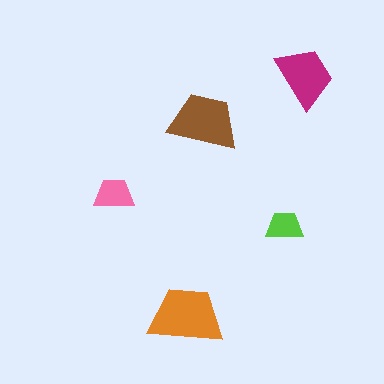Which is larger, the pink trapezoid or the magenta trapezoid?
The magenta one.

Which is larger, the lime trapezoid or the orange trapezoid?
The orange one.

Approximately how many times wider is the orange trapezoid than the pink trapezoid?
About 2 times wider.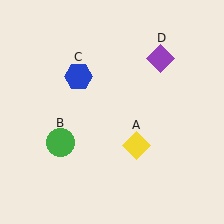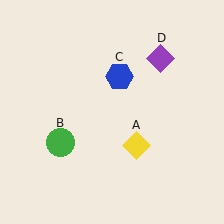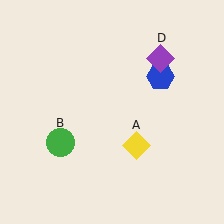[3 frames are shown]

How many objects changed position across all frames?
1 object changed position: blue hexagon (object C).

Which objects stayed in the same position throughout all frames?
Yellow diamond (object A) and green circle (object B) and purple diamond (object D) remained stationary.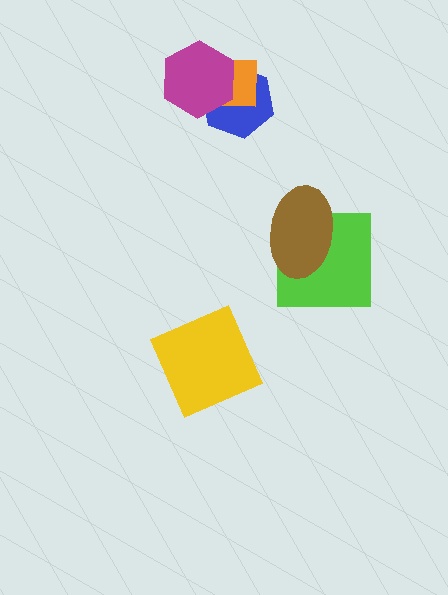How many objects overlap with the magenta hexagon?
2 objects overlap with the magenta hexagon.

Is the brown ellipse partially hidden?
No, no other shape covers it.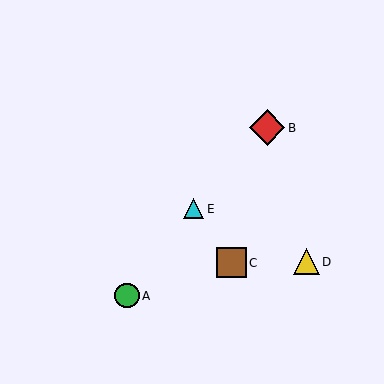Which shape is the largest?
The red diamond (labeled B) is the largest.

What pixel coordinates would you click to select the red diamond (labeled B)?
Click at (267, 128) to select the red diamond B.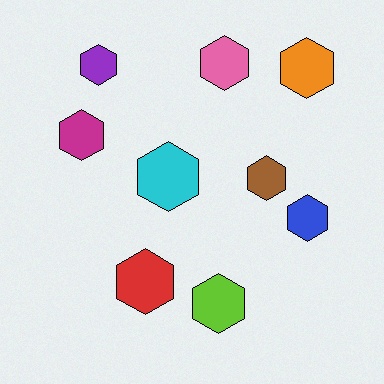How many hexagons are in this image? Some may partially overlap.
There are 9 hexagons.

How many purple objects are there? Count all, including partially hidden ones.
There is 1 purple object.